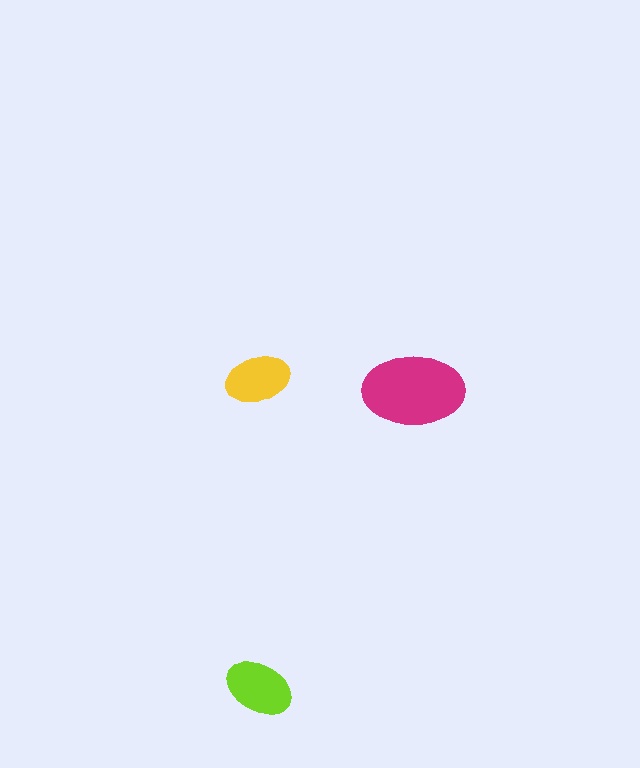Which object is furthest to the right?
The magenta ellipse is rightmost.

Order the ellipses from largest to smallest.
the magenta one, the lime one, the yellow one.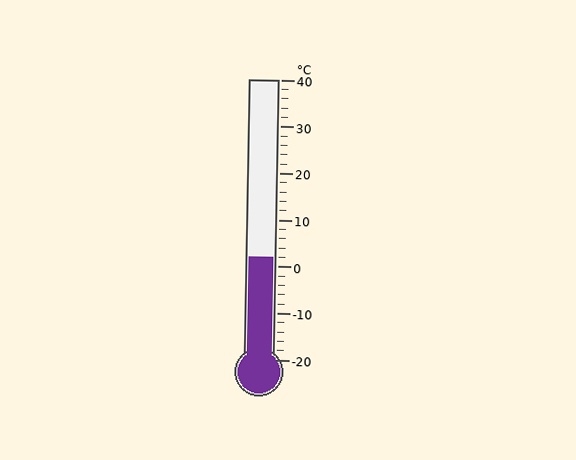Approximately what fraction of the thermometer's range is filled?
The thermometer is filled to approximately 35% of its range.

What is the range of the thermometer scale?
The thermometer scale ranges from -20°C to 40°C.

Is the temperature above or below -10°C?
The temperature is above -10°C.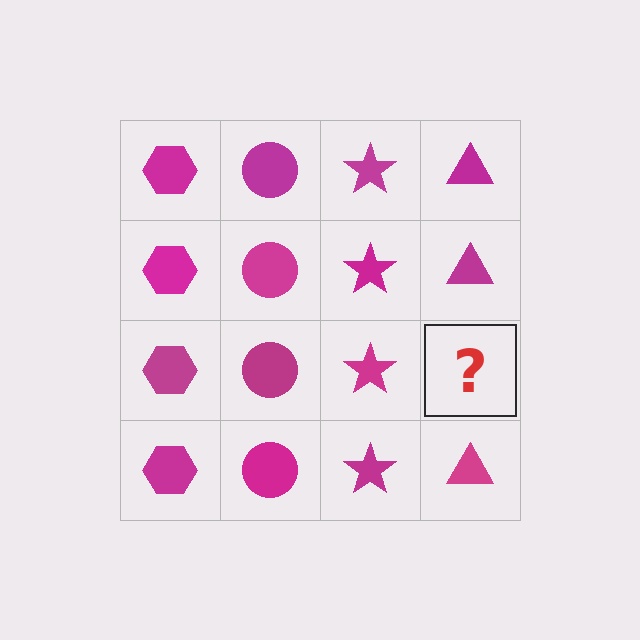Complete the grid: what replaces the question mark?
The question mark should be replaced with a magenta triangle.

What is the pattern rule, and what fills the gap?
The rule is that each column has a consistent shape. The gap should be filled with a magenta triangle.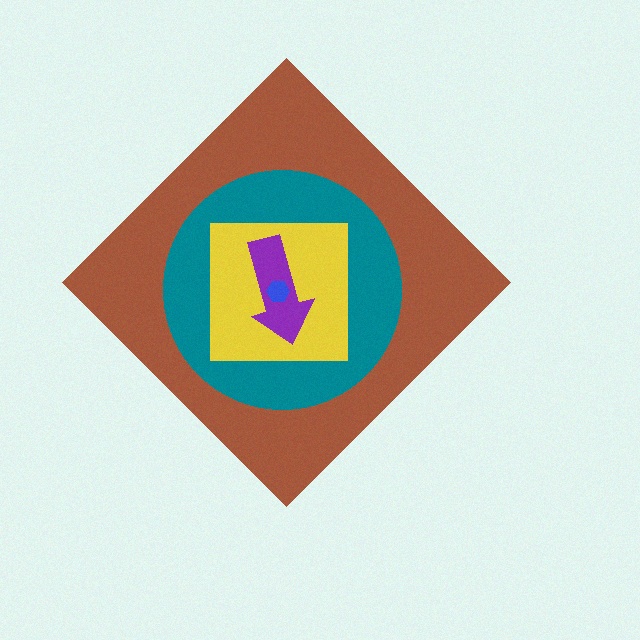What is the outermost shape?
The brown diamond.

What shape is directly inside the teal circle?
The yellow square.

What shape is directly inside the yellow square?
The purple arrow.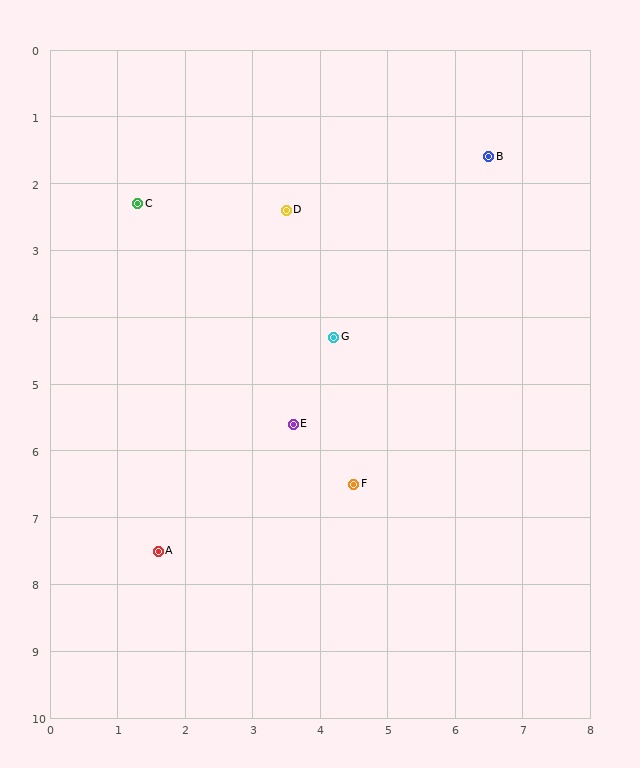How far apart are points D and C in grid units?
Points D and C are about 2.2 grid units apart.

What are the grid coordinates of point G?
Point G is at approximately (4.2, 4.3).